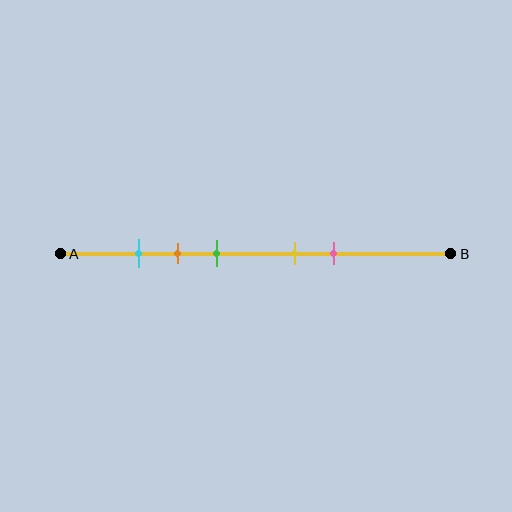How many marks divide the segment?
There are 5 marks dividing the segment.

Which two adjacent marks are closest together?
The cyan and orange marks are the closest adjacent pair.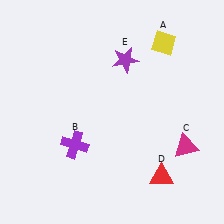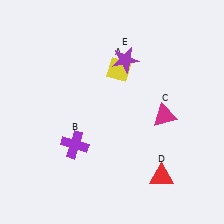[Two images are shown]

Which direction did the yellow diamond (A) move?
The yellow diamond (A) moved left.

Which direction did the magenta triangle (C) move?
The magenta triangle (C) moved up.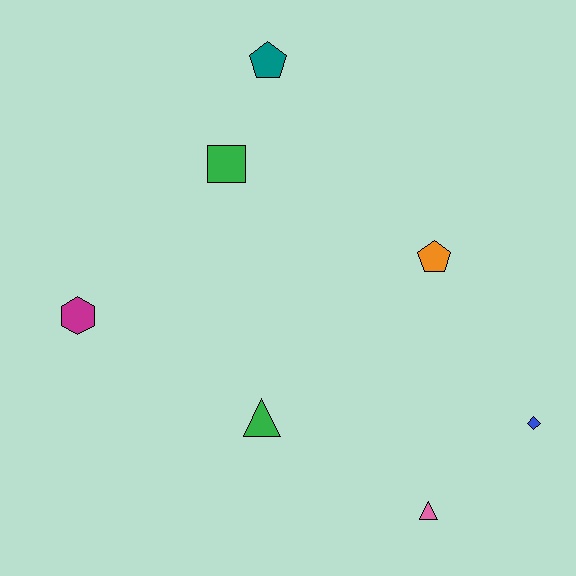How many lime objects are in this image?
There are no lime objects.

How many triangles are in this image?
There are 2 triangles.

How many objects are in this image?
There are 7 objects.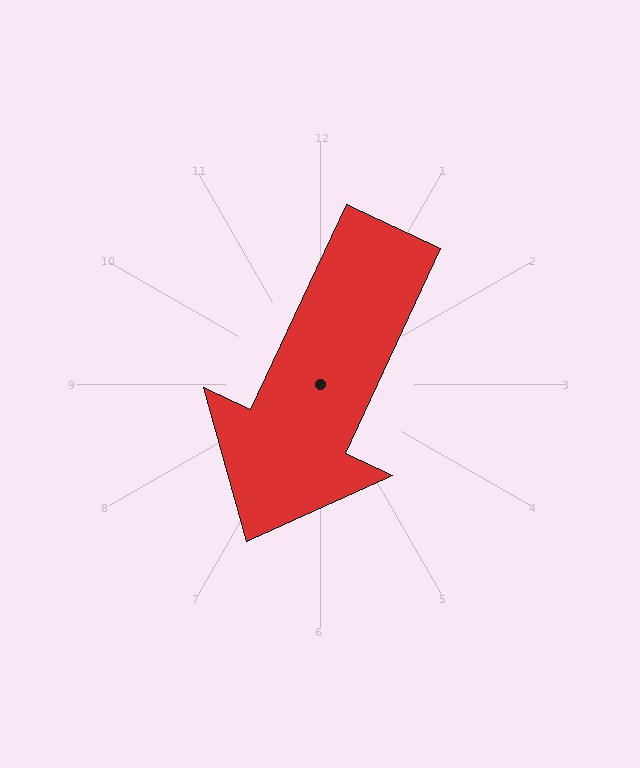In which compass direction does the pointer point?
Southwest.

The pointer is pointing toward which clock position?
Roughly 7 o'clock.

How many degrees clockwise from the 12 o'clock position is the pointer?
Approximately 205 degrees.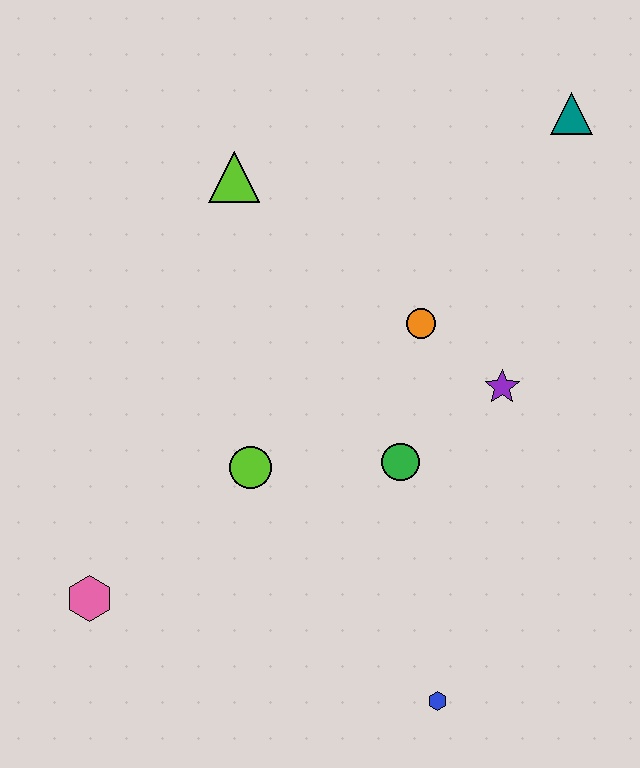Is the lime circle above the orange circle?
No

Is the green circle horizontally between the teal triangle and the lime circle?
Yes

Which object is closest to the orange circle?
The purple star is closest to the orange circle.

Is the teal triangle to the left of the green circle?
No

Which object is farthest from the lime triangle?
The blue hexagon is farthest from the lime triangle.